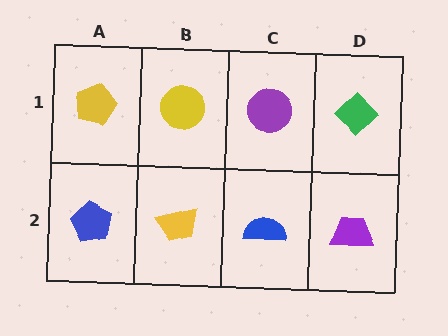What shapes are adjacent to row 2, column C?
A purple circle (row 1, column C), a yellow trapezoid (row 2, column B), a purple trapezoid (row 2, column D).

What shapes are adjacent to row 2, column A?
A yellow pentagon (row 1, column A), a yellow trapezoid (row 2, column B).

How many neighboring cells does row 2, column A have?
2.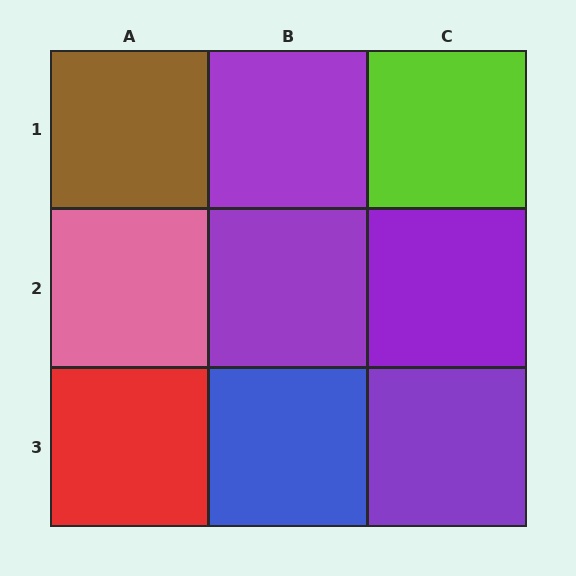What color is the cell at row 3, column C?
Purple.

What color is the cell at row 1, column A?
Brown.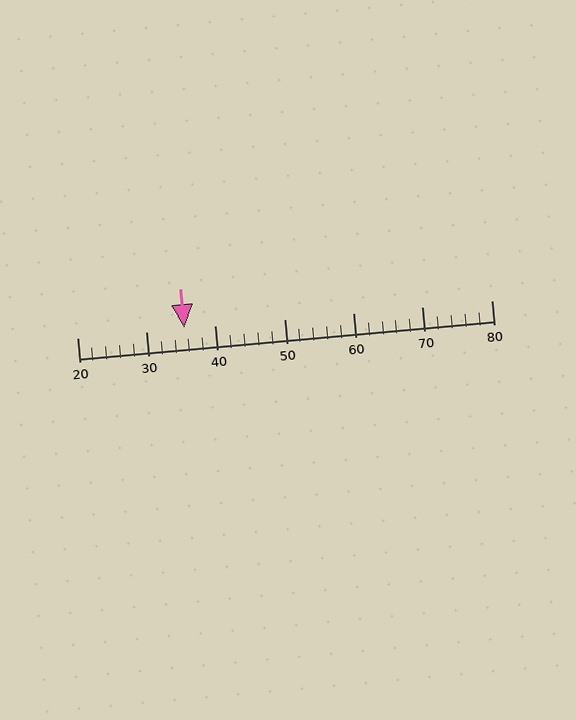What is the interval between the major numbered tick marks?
The major tick marks are spaced 10 units apart.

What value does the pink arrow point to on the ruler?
The pink arrow points to approximately 36.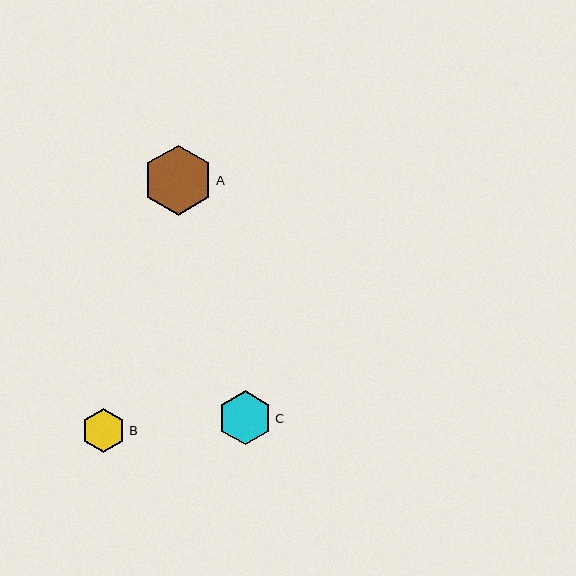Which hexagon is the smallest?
Hexagon B is the smallest with a size of approximately 45 pixels.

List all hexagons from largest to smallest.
From largest to smallest: A, C, B.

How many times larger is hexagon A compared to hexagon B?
Hexagon A is approximately 1.6 times the size of hexagon B.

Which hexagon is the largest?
Hexagon A is the largest with a size of approximately 71 pixels.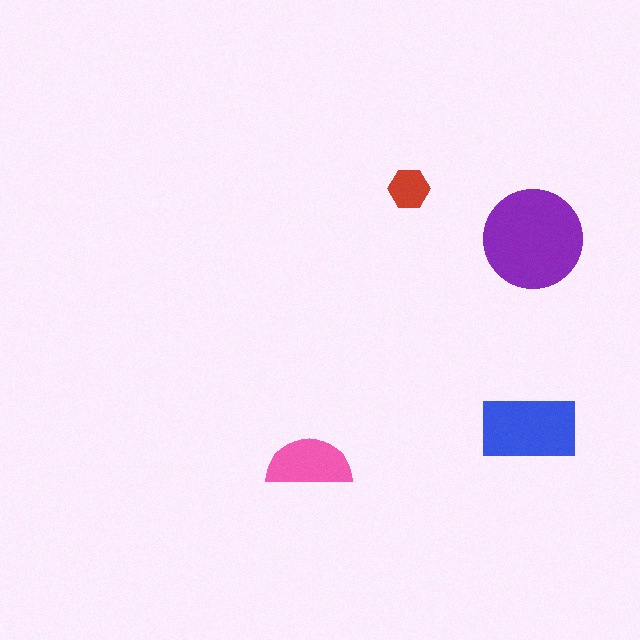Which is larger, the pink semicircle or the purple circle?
The purple circle.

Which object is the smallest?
The red hexagon.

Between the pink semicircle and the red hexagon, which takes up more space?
The pink semicircle.